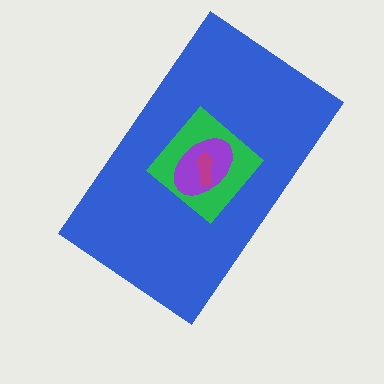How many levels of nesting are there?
4.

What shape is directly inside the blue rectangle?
The green diamond.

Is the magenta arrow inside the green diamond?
Yes.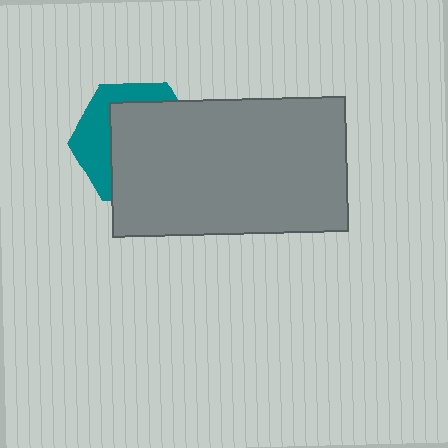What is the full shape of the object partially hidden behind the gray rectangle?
The partially hidden object is a teal hexagon.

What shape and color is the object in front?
The object in front is a gray rectangle.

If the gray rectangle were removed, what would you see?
You would see the complete teal hexagon.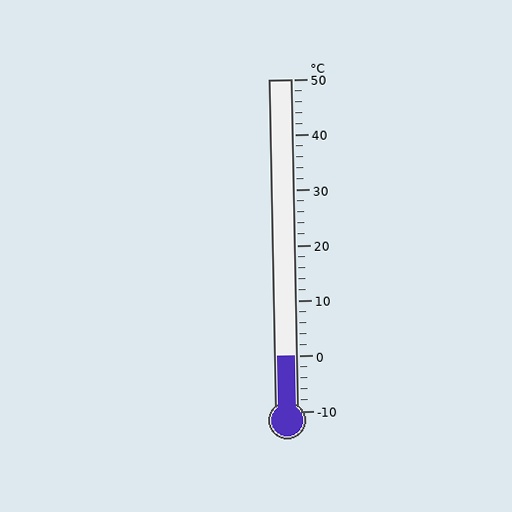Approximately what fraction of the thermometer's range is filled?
The thermometer is filled to approximately 15% of its range.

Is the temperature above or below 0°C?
The temperature is at 0°C.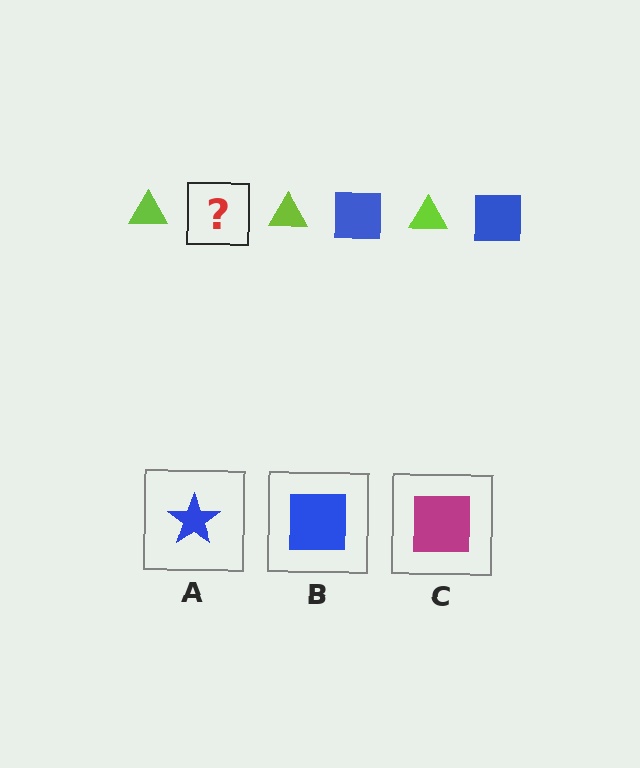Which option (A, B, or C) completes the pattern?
B.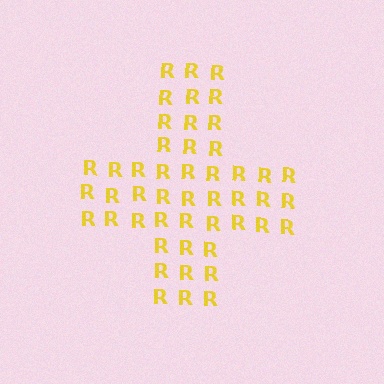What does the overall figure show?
The overall figure shows a cross.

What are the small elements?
The small elements are letter R's.